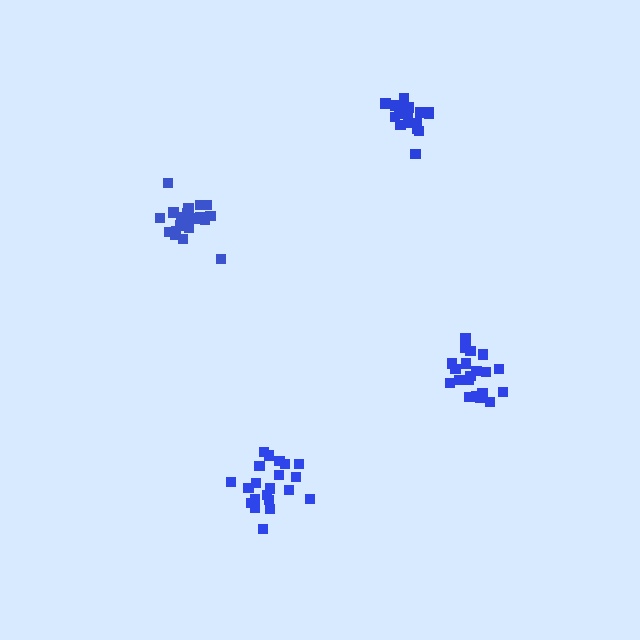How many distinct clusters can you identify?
There are 4 distinct clusters.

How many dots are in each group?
Group 1: 21 dots, Group 2: 19 dots, Group 3: 21 dots, Group 4: 21 dots (82 total).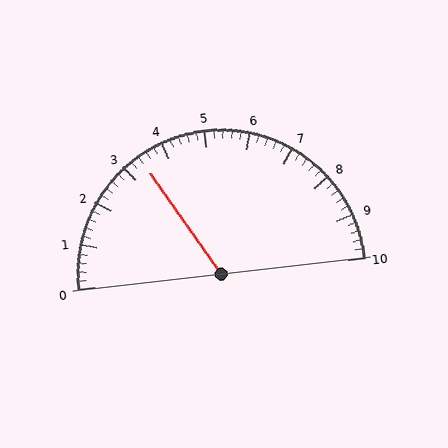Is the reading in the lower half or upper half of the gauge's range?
The reading is in the lower half of the range (0 to 10).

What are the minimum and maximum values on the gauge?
The gauge ranges from 0 to 10.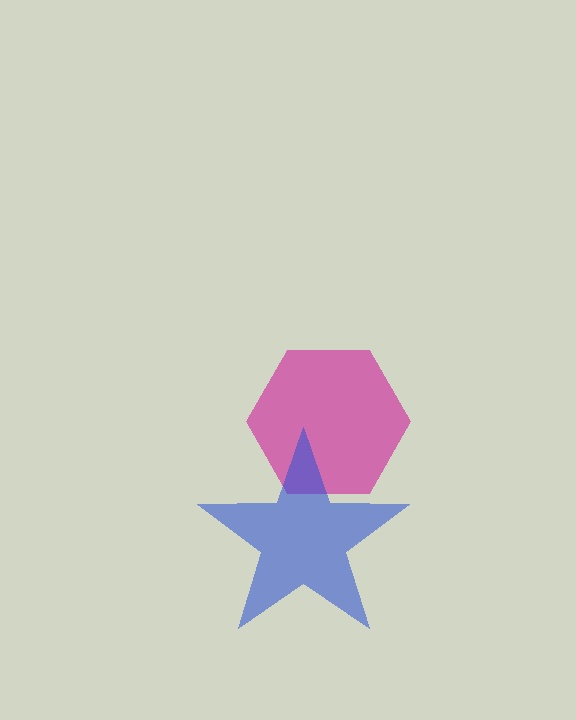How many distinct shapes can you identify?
There are 2 distinct shapes: a magenta hexagon, a blue star.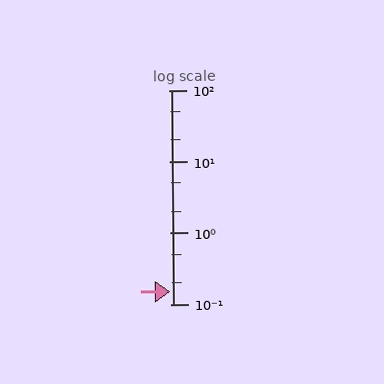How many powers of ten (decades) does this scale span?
The scale spans 3 decades, from 0.1 to 100.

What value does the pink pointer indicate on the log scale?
The pointer indicates approximately 0.15.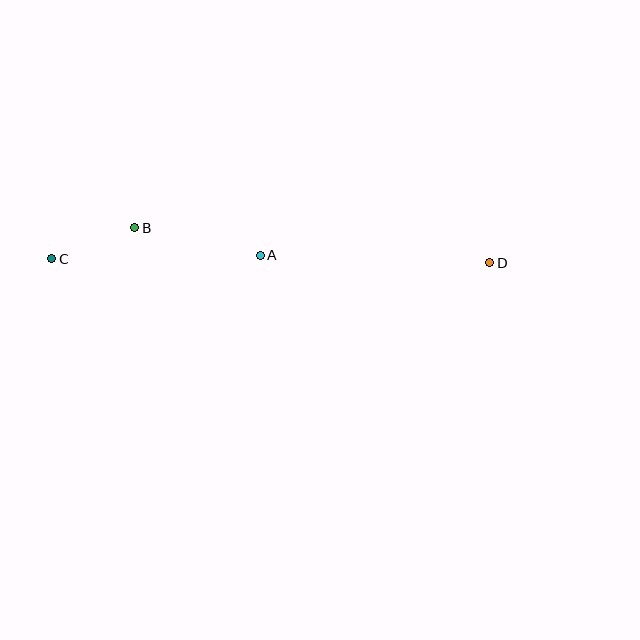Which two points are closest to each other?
Points B and C are closest to each other.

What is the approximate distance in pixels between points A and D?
The distance between A and D is approximately 229 pixels.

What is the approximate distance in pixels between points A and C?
The distance between A and C is approximately 208 pixels.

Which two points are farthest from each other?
Points C and D are farthest from each other.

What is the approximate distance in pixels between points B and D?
The distance between B and D is approximately 357 pixels.